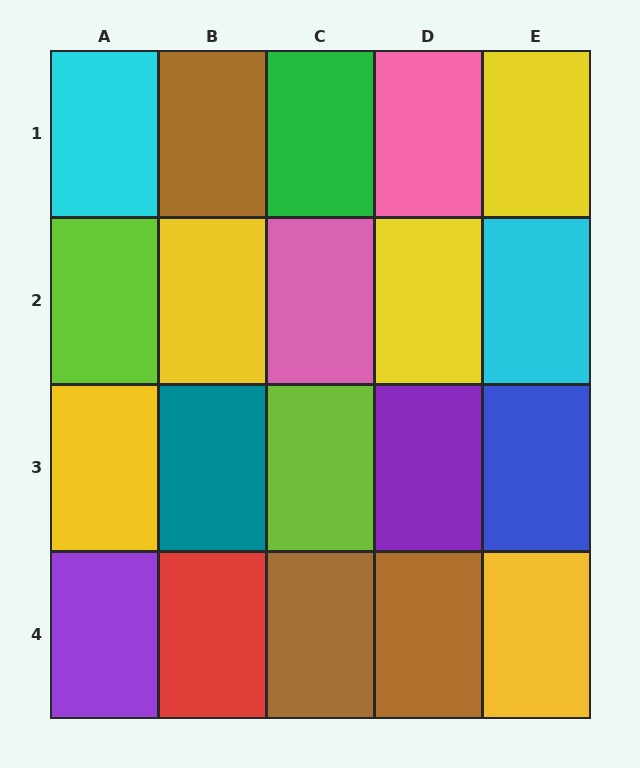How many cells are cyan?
2 cells are cyan.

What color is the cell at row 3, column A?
Yellow.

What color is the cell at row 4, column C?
Brown.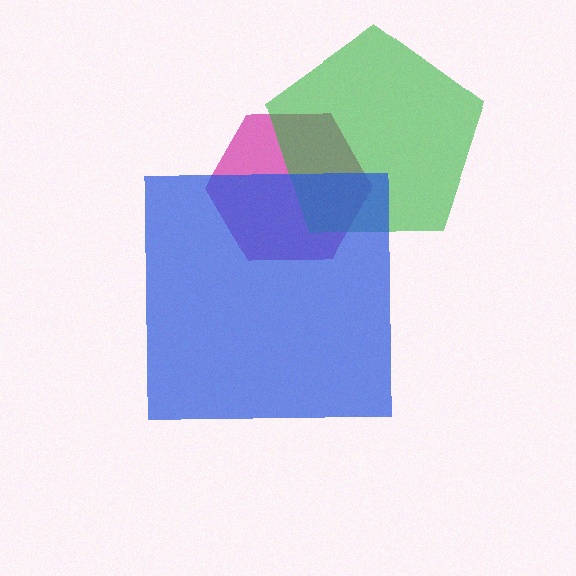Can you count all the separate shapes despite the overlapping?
Yes, there are 3 separate shapes.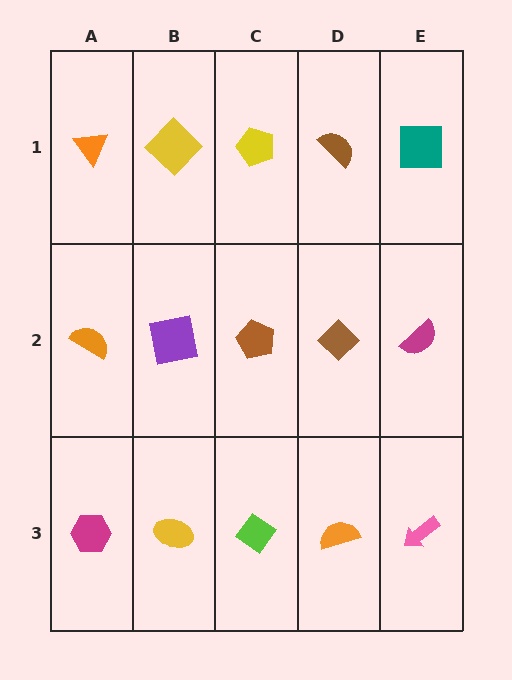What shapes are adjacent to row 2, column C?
A yellow pentagon (row 1, column C), a lime diamond (row 3, column C), a purple square (row 2, column B), a brown diamond (row 2, column D).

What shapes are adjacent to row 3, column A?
An orange semicircle (row 2, column A), a yellow ellipse (row 3, column B).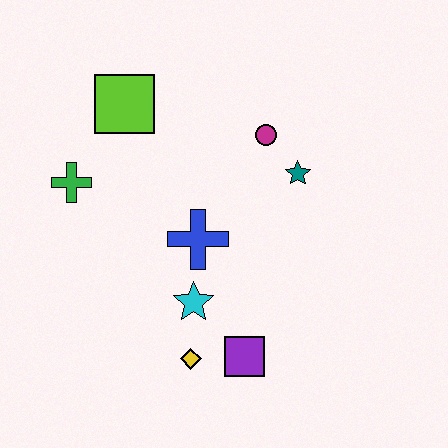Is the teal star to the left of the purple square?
No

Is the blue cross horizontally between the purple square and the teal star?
No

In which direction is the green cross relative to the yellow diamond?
The green cross is above the yellow diamond.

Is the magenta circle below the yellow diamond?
No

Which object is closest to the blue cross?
The cyan star is closest to the blue cross.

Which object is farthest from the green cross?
The purple square is farthest from the green cross.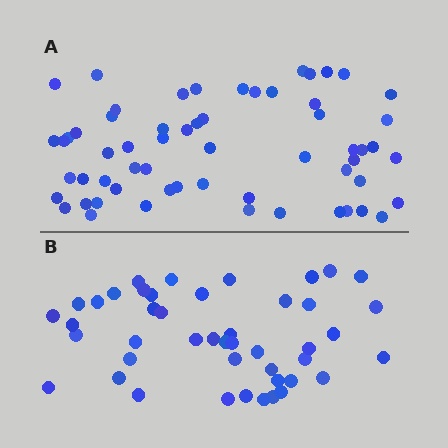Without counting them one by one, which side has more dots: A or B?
Region A (the top region) has more dots.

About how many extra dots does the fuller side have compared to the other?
Region A has approximately 15 more dots than region B.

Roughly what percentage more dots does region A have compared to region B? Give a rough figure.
About 35% more.